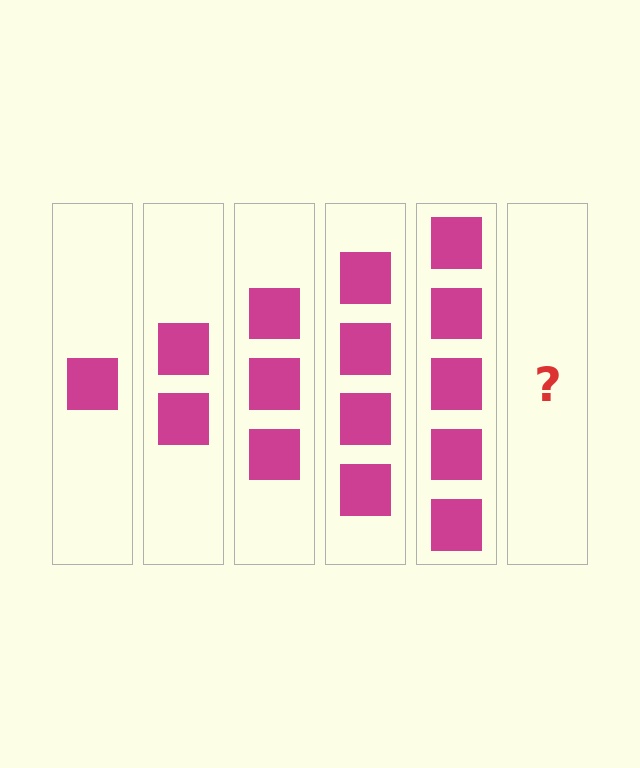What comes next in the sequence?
The next element should be 6 squares.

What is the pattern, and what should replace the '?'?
The pattern is that each step adds one more square. The '?' should be 6 squares.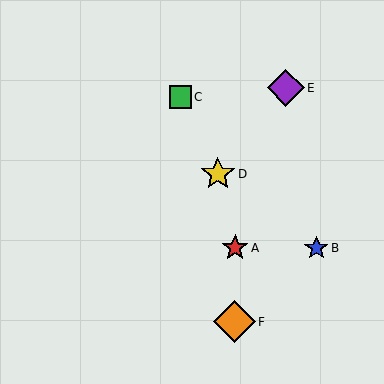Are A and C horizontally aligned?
No, A is at y≈248 and C is at y≈97.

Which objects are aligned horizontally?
Objects A, B are aligned horizontally.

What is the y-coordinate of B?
Object B is at y≈248.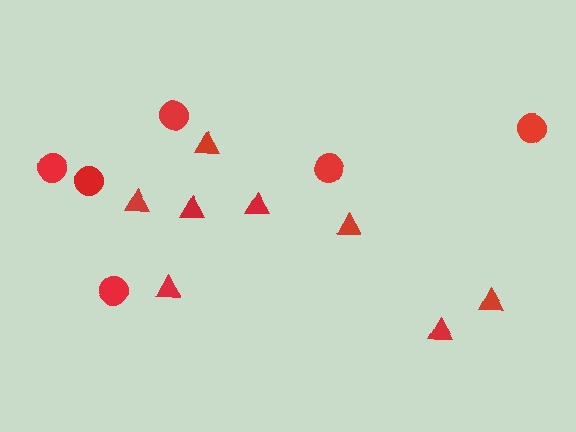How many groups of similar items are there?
There are 2 groups: one group of circles (6) and one group of triangles (8).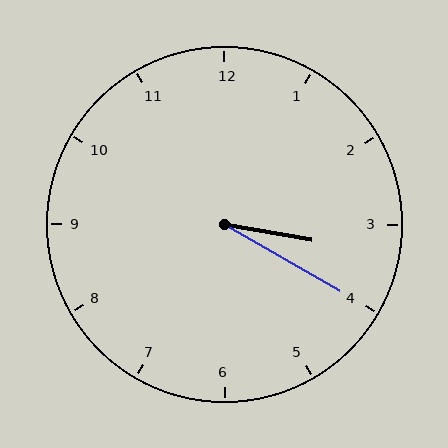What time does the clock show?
3:20.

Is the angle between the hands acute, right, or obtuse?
It is acute.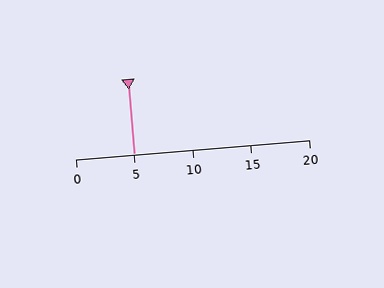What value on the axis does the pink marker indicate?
The marker indicates approximately 5.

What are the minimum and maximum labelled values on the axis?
The axis runs from 0 to 20.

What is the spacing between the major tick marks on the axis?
The major ticks are spaced 5 apart.